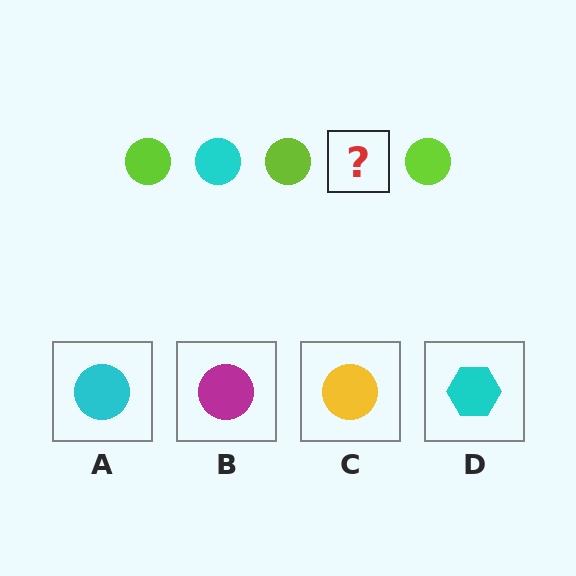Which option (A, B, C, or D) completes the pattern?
A.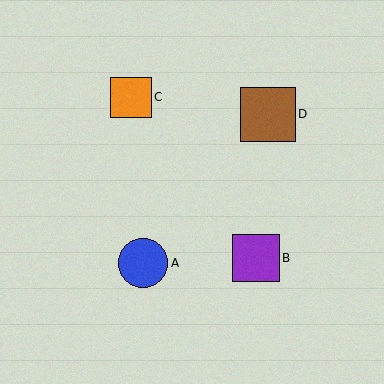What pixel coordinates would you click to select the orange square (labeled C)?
Click at (131, 97) to select the orange square C.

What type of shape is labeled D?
Shape D is a brown square.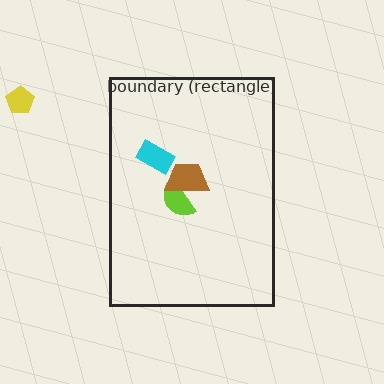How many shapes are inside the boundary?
3 inside, 1 outside.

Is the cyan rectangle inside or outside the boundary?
Inside.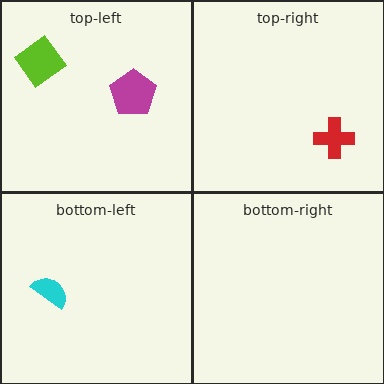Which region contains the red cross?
The top-right region.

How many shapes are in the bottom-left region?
1.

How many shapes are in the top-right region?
1.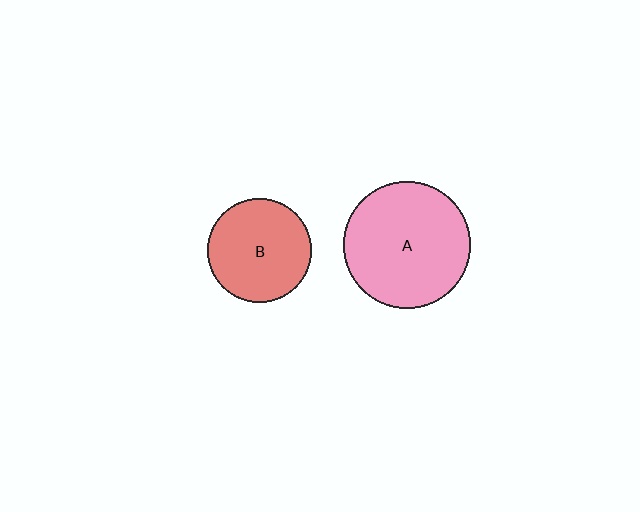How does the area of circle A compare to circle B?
Approximately 1.5 times.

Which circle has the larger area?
Circle A (pink).